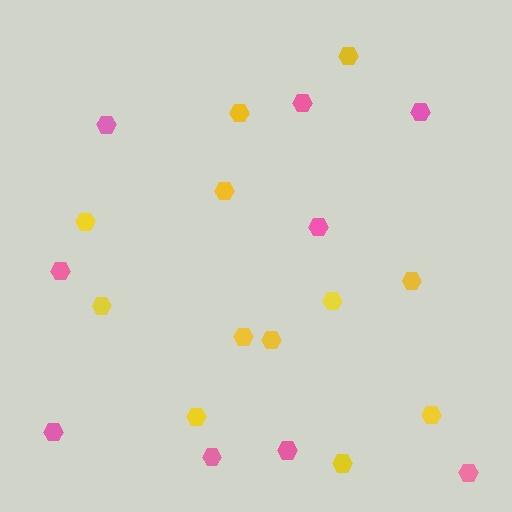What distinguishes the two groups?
There are 2 groups: one group of pink hexagons (9) and one group of yellow hexagons (12).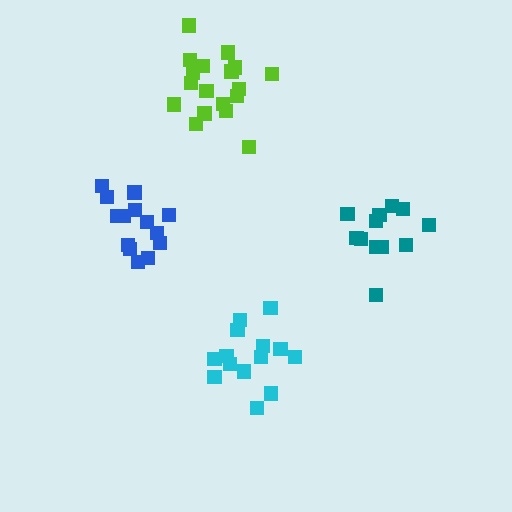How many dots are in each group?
Group 1: 14 dots, Group 2: 18 dots, Group 3: 14 dots, Group 4: 12 dots (58 total).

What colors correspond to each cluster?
The clusters are colored: blue, lime, cyan, teal.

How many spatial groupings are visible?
There are 4 spatial groupings.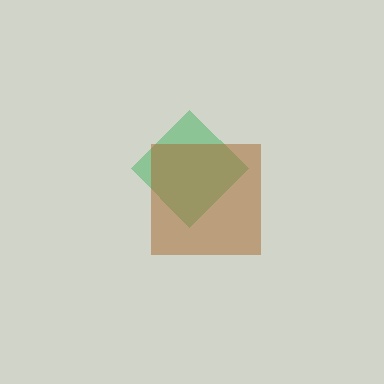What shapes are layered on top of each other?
The layered shapes are: a green diamond, a brown square.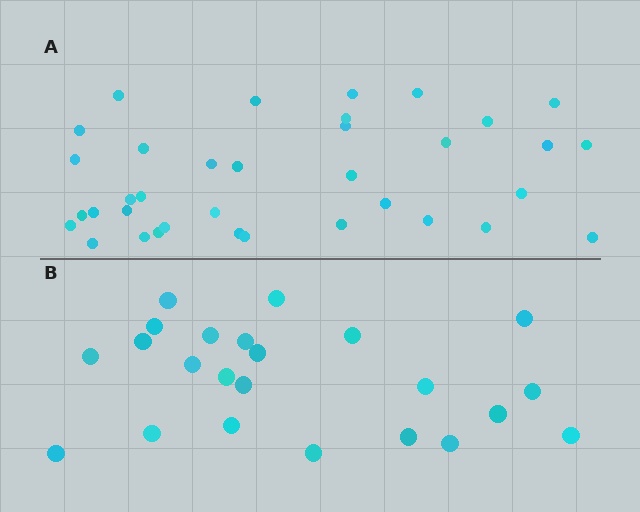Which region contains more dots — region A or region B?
Region A (the top region) has more dots.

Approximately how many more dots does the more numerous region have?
Region A has approximately 15 more dots than region B.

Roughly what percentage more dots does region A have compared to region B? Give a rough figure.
About 55% more.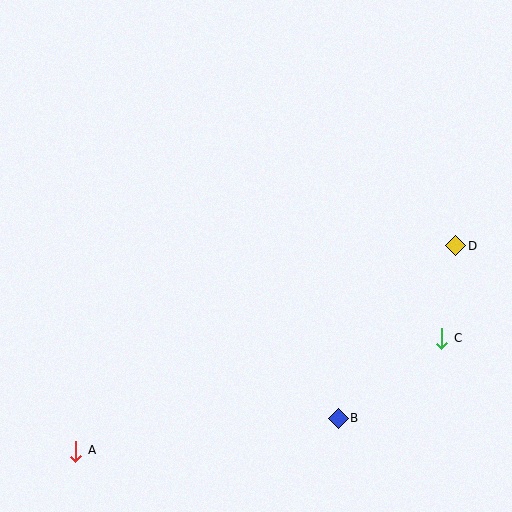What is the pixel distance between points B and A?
The distance between B and A is 265 pixels.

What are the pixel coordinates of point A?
Point A is at (75, 451).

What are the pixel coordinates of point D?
Point D is at (455, 246).